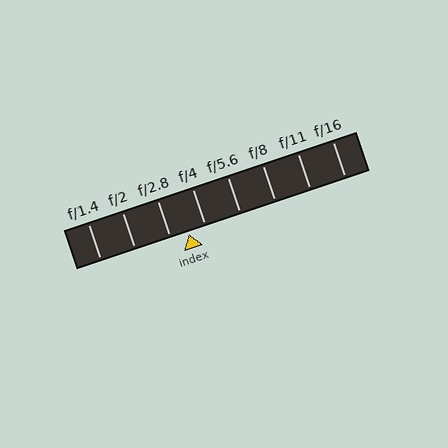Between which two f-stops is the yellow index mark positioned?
The index mark is between f/2.8 and f/4.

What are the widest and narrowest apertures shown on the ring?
The widest aperture shown is f/1.4 and the narrowest is f/16.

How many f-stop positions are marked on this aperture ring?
There are 8 f-stop positions marked.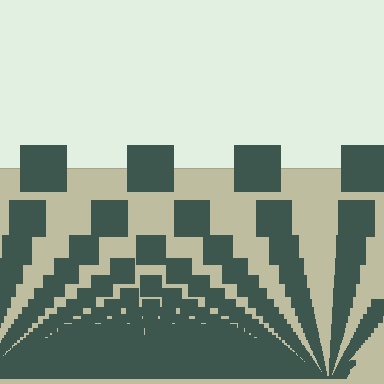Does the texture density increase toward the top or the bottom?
Density increases toward the bottom.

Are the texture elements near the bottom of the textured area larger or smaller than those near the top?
Smaller. The gradient is inverted — elements near the bottom are smaller and denser.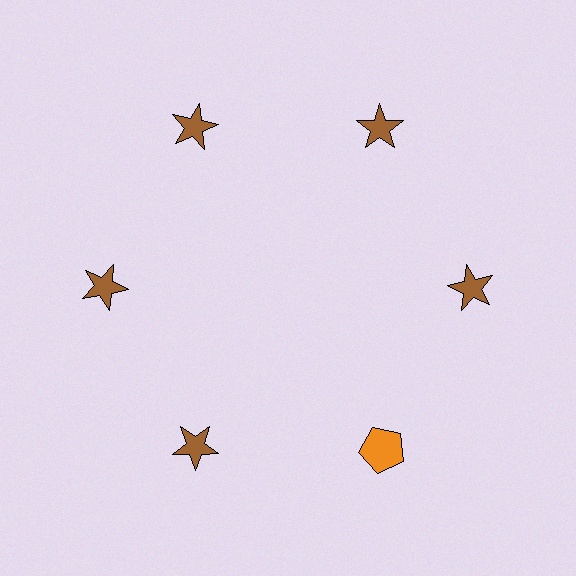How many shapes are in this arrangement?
There are 6 shapes arranged in a ring pattern.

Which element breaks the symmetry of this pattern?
The orange pentagon at roughly the 5 o'clock position breaks the symmetry. All other shapes are brown stars.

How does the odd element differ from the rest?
It differs in both color (orange instead of brown) and shape (pentagon instead of star).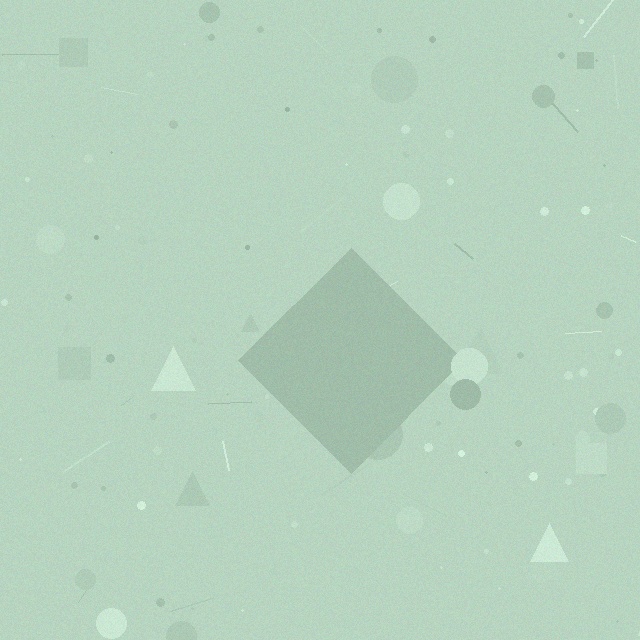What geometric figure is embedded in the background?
A diamond is embedded in the background.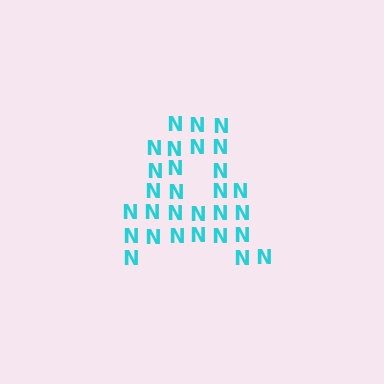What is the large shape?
The large shape is the letter A.